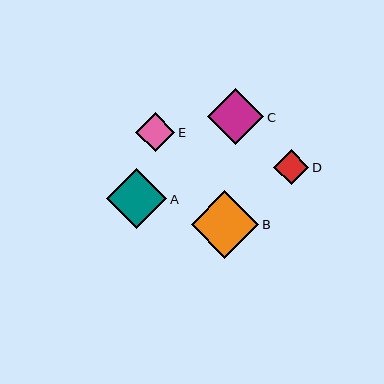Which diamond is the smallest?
Diamond D is the smallest with a size of approximately 35 pixels.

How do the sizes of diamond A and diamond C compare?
Diamond A and diamond C are approximately the same size.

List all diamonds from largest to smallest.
From largest to smallest: B, A, C, E, D.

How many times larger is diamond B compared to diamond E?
Diamond B is approximately 1.7 times the size of diamond E.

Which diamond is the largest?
Diamond B is the largest with a size of approximately 67 pixels.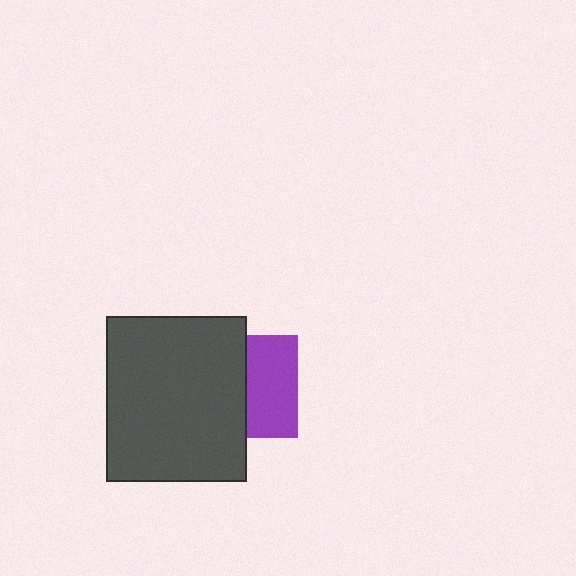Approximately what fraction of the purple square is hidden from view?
Roughly 51% of the purple square is hidden behind the dark gray rectangle.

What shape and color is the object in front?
The object in front is a dark gray rectangle.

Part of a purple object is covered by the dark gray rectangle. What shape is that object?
It is a square.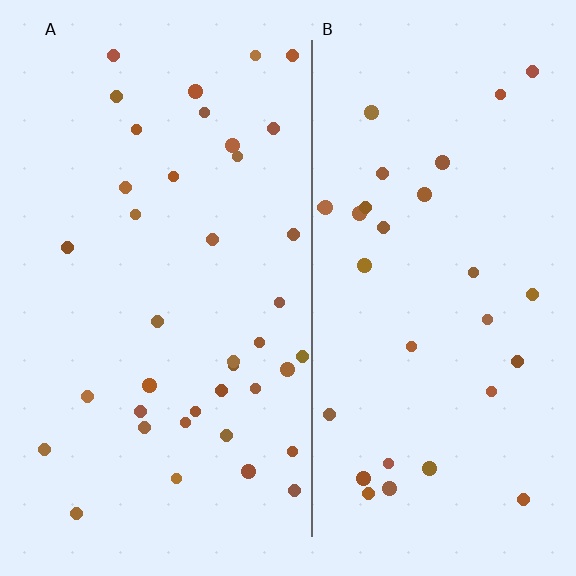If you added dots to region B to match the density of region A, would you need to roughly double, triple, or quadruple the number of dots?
Approximately double.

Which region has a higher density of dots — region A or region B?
A (the left).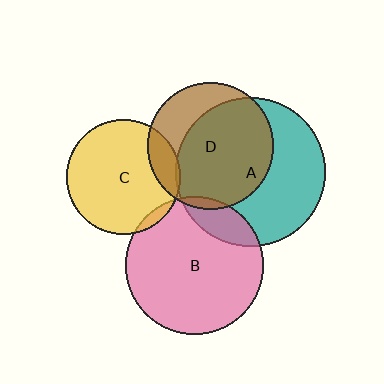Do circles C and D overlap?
Yes.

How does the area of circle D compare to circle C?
Approximately 1.2 times.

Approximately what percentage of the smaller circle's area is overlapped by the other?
Approximately 15%.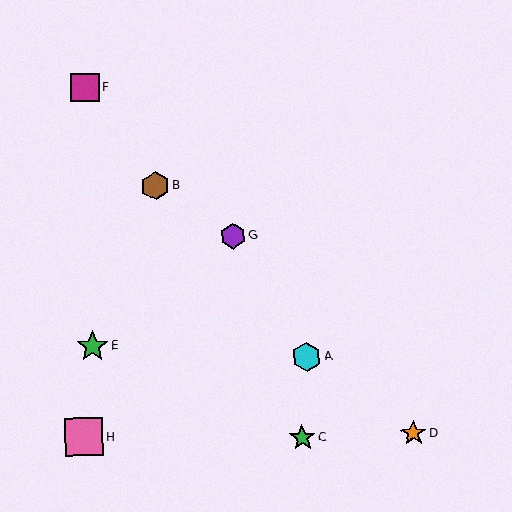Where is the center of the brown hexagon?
The center of the brown hexagon is at (155, 186).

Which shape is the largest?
The pink square (labeled H) is the largest.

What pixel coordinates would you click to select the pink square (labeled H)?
Click at (84, 437) to select the pink square H.